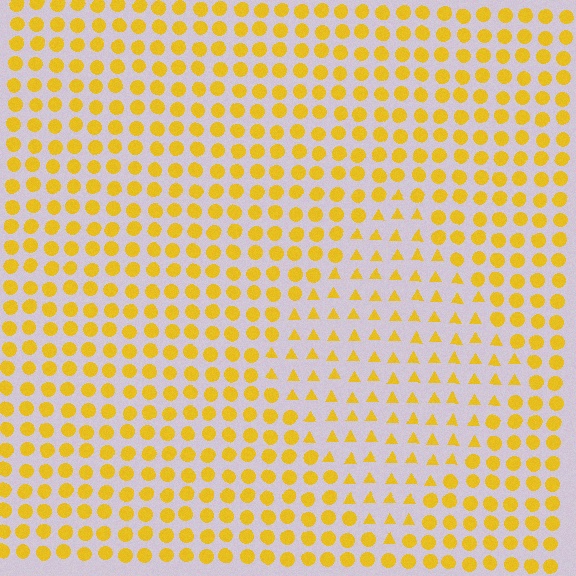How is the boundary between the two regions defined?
The boundary is defined by a change in element shape: triangles inside vs. circles outside. All elements share the same color and spacing.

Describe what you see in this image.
The image is filled with small yellow elements arranged in a uniform grid. A diamond-shaped region contains triangles, while the surrounding area contains circles. The boundary is defined purely by the change in element shape.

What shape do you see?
I see a diamond.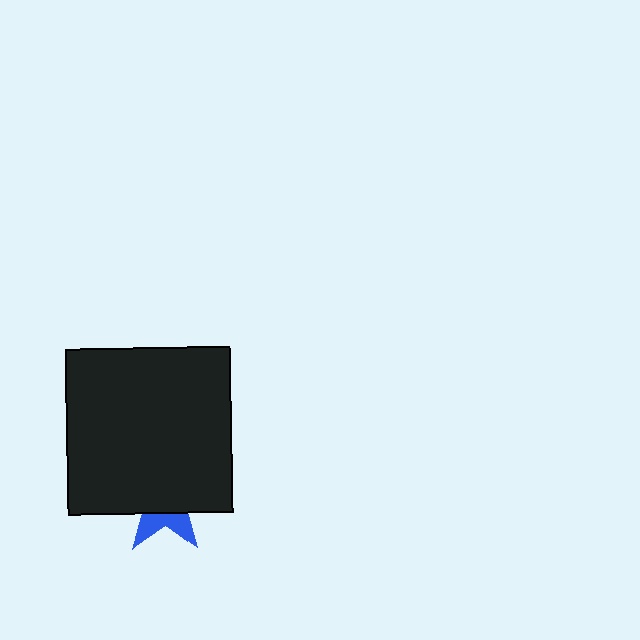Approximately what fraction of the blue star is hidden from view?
Roughly 69% of the blue star is hidden behind the black square.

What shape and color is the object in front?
The object in front is a black square.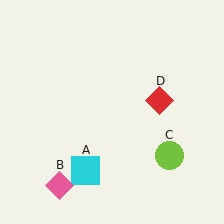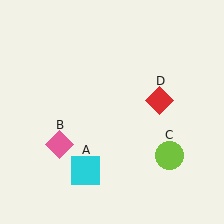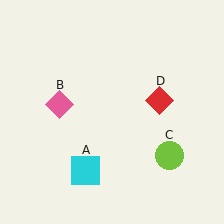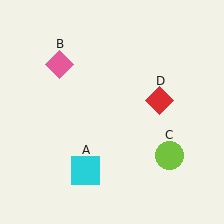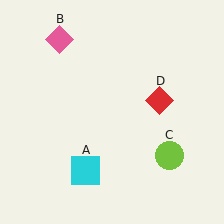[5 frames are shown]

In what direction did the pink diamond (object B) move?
The pink diamond (object B) moved up.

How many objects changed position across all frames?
1 object changed position: pink diamond (object B).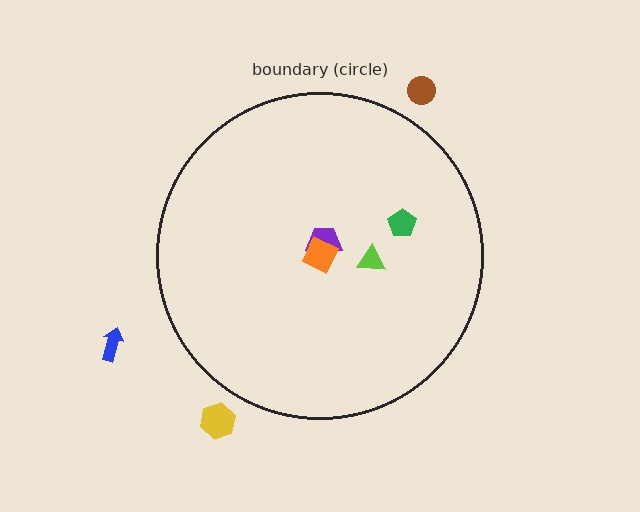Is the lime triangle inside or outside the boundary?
Inside.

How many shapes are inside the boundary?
4 inside, 3 outside.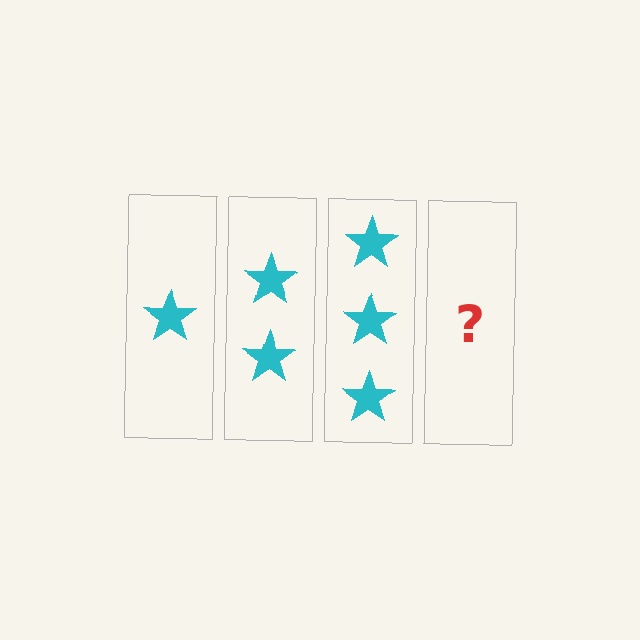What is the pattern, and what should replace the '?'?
The pattern is that each step adds one more star. The '?' should be 4 stars.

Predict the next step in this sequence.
The next step is 4 stars.